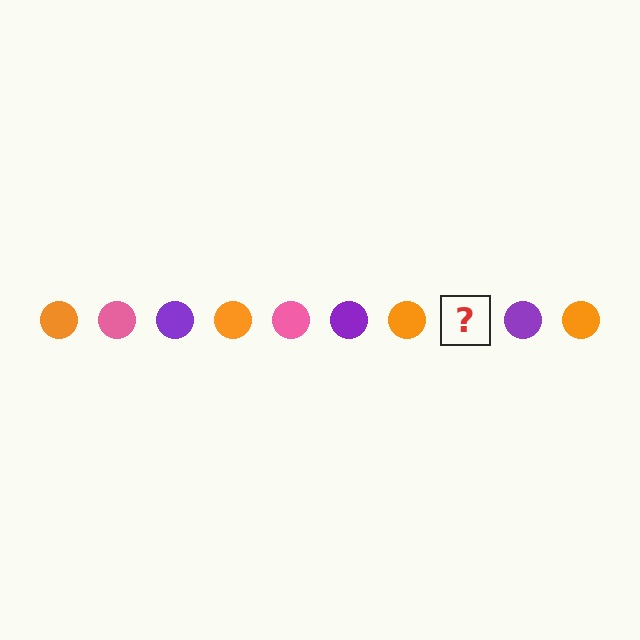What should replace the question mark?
The question mark should be replaced with a pink circle.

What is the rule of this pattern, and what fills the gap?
The rule is that the pattern cycles through orange, pink, purple circles. The gap should be filled with a pink circle.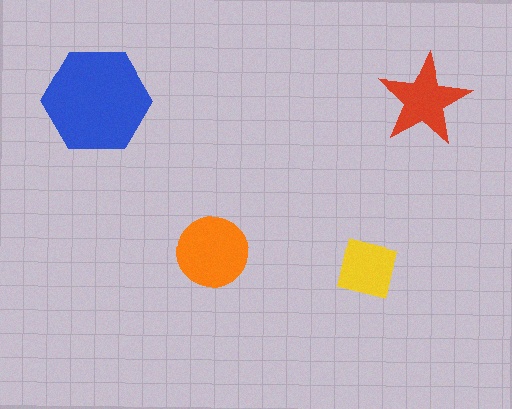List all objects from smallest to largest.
The yellow square, the red star, the orange circle, the blue hexagon.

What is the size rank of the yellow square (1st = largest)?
4th.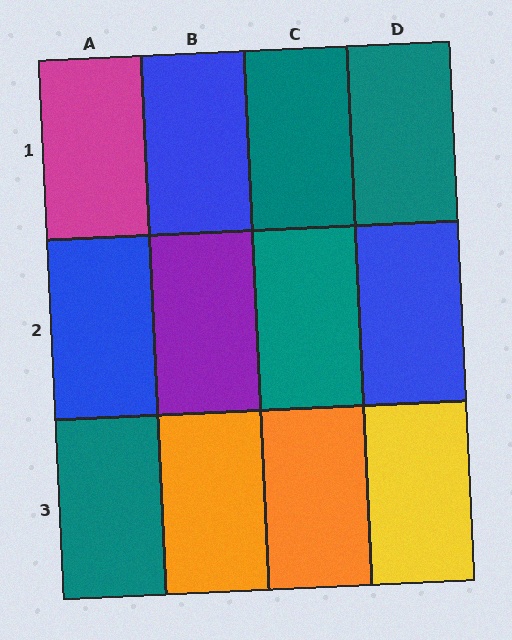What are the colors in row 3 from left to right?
Teal, orange, orange, yellow.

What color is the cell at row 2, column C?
Teal.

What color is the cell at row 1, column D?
Teal.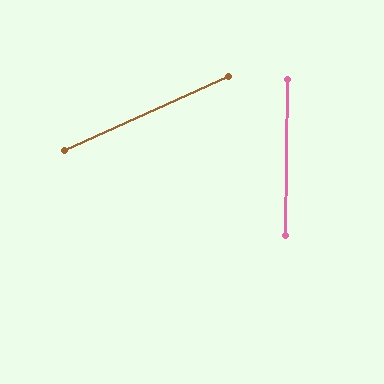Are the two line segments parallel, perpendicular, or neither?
Neither parallel nor perpendicular — they differ by about 65°.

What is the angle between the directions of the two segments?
Approximately 65 degrees.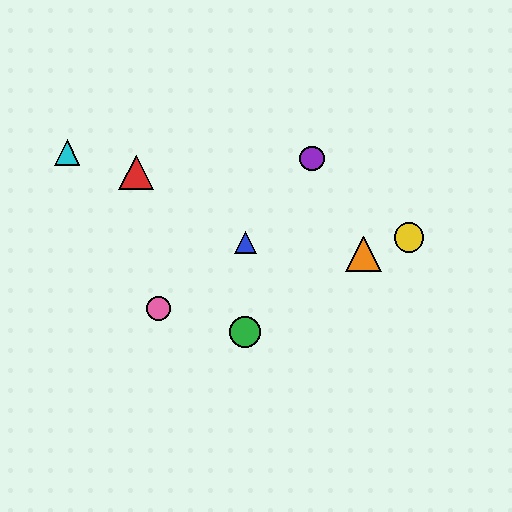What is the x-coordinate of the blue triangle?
The blue triangle is at x≈245.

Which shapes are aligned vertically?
The blue triangle, the green circle are aligned vertically.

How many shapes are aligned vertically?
2 shapes (the blue triangle, the green circle) are aligned vertically.